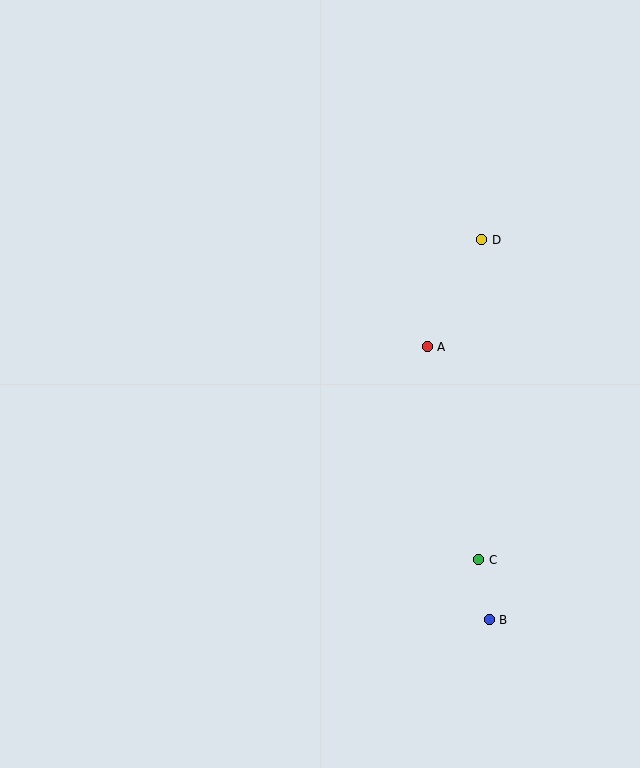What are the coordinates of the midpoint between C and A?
The midpoint between C and A is at (453, 453).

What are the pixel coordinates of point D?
Point D is at (482, 240).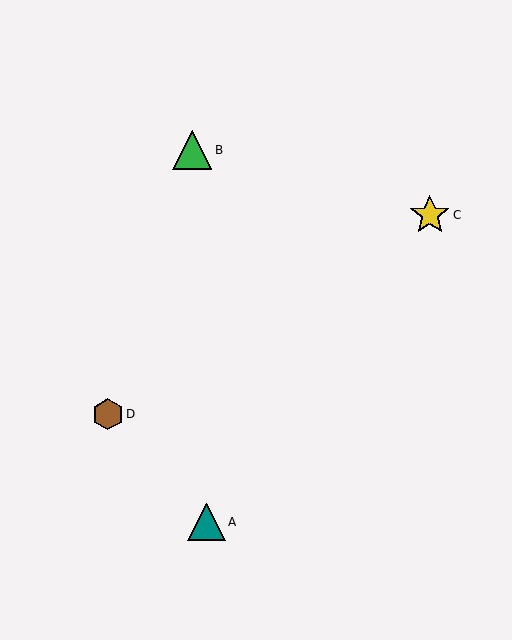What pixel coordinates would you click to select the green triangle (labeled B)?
Click at (192, 150) to select the green triangle B.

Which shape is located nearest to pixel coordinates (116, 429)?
The brown hexagon (labeled D) at (108, 414) is nearest to that location.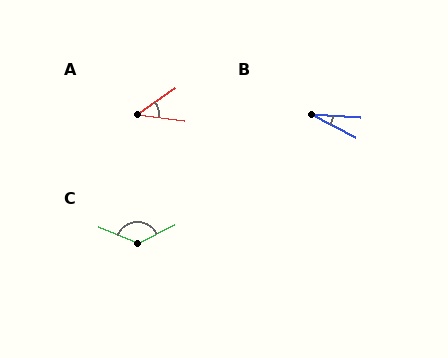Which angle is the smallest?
B, at approximately 24 degrees.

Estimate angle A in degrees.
Approximately 43 degrees.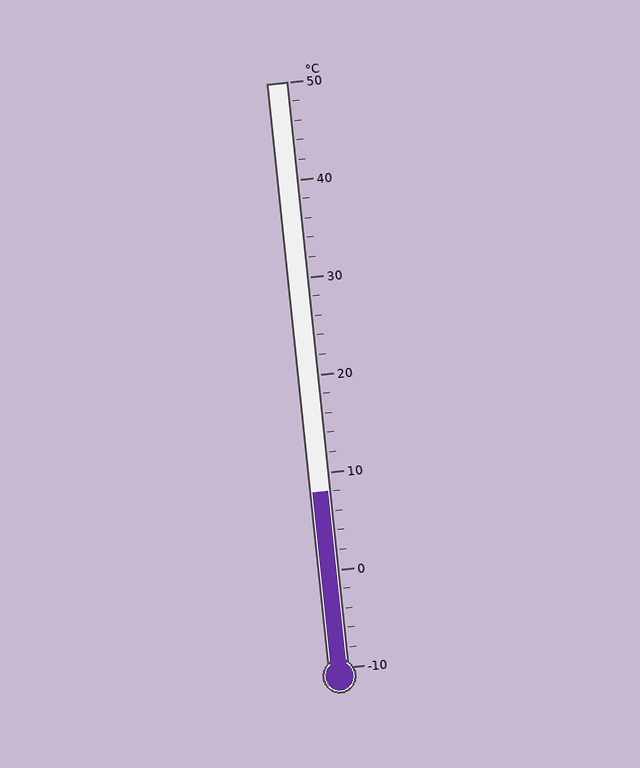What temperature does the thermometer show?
The thermometer shows approximately 8°C.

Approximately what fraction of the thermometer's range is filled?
The thermometer is filled to approximately 30% of its range.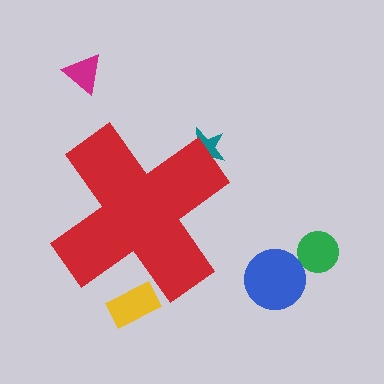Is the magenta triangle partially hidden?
No, the magenta triangle is fully visible.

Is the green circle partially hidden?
No, the green circle is fully visible.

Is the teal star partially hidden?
Yes, the teal star is partially hidden behind the red cross.